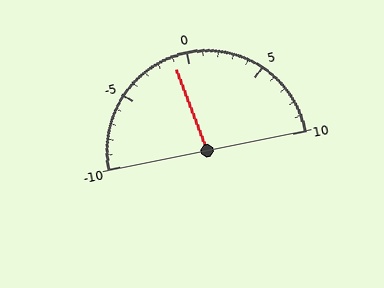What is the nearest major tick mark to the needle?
The nearest major tick mark is 0.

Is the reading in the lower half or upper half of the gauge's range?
The reading is in the lower half of the range (-10 to 10).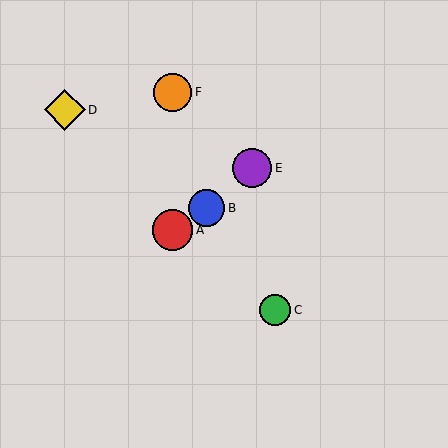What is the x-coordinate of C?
Object C is at x≈275.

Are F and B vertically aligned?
No, F is at x≈173 and B is at x≈207.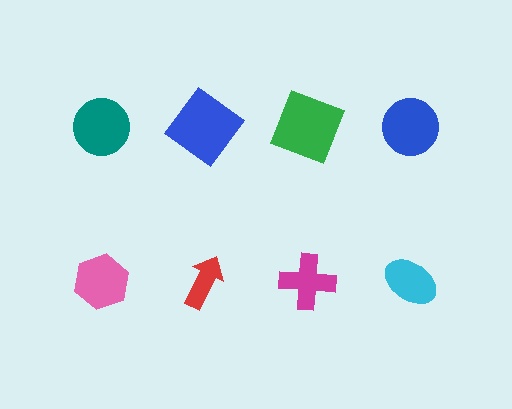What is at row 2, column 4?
A cyan ellipse.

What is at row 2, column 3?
A magenta cross.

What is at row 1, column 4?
A blue circle.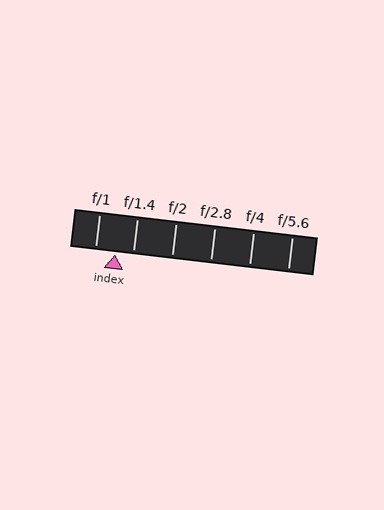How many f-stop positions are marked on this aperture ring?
There are 6 f-stop positions marked.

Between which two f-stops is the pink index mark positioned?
The index mark is between f/1 and f/1.4.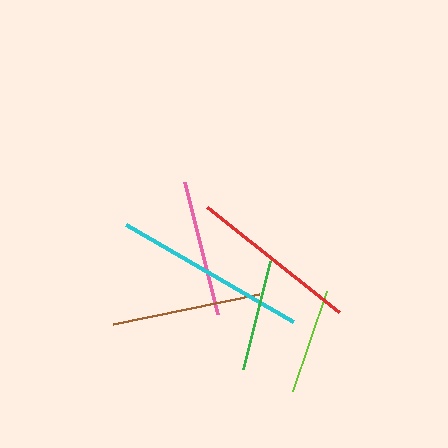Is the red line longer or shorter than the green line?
The red line is longer than the green line.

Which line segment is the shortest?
The lime line is the shortest at approximately 106 pixels.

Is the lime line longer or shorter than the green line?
The green line is longer than the lime line.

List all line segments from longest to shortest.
From longest to shortest: cyan, red, brown, pink, green, lime.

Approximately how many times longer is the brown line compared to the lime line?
The brown line is approximately 1.4 times the length of the lime line.